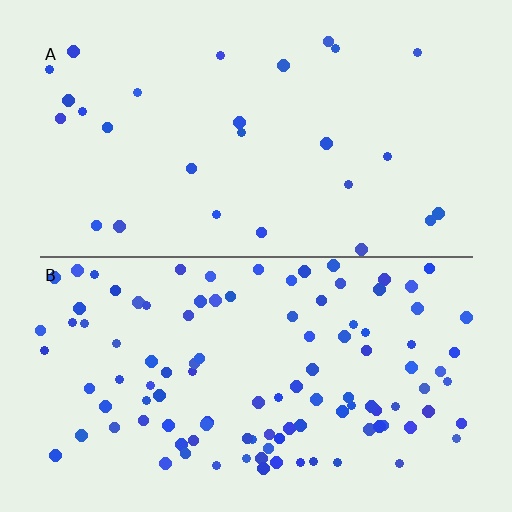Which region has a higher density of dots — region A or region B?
B (the bottom).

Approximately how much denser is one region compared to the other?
Approximately 4.0× — region B over region A.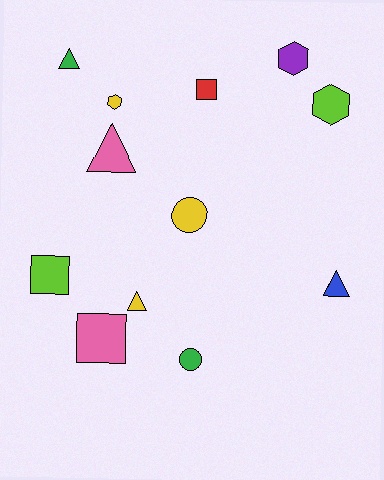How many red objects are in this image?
There is 1 red object.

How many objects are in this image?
There are 12 objects.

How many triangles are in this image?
There are 4 triangles.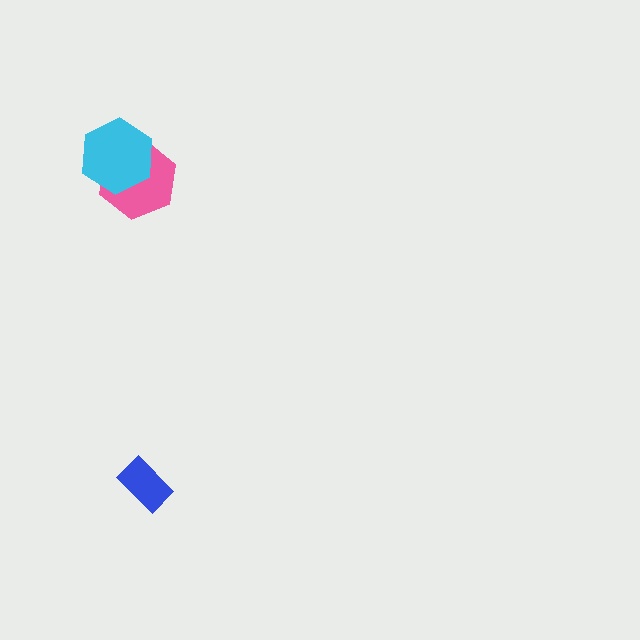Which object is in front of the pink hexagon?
The cyan hexagon is in front of the pink hexagon.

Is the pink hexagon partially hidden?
Yes, it is partially covered by another shape.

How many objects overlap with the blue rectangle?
0 objects overlap with the blue rectangle.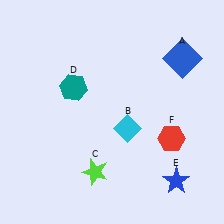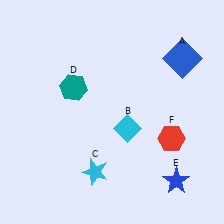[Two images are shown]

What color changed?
The star (C) changed from lime in Image 1 to cyan in Image 2.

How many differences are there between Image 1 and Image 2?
There is 1 difference between the two images.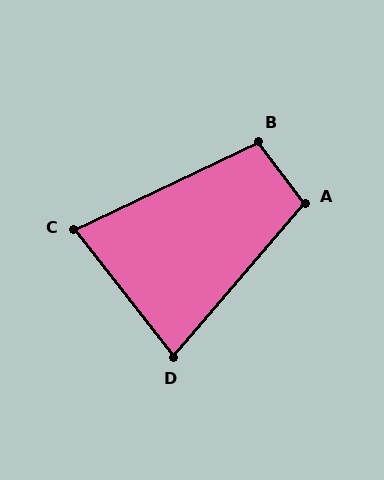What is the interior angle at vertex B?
Approximately 101 degrees (obtuse).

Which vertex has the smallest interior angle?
C, at approximately 77 degrees.